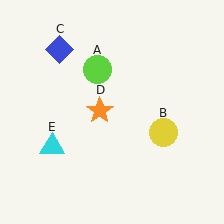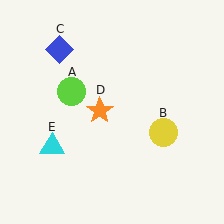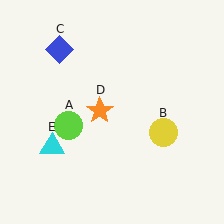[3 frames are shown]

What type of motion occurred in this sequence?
The lime circle (object A) rotated counterclockwise around the center of the scene.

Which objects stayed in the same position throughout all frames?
Yellow circle (object B) and blue diamond (object C) and orange star (object D) and cyan triangle (object E) remained stationary.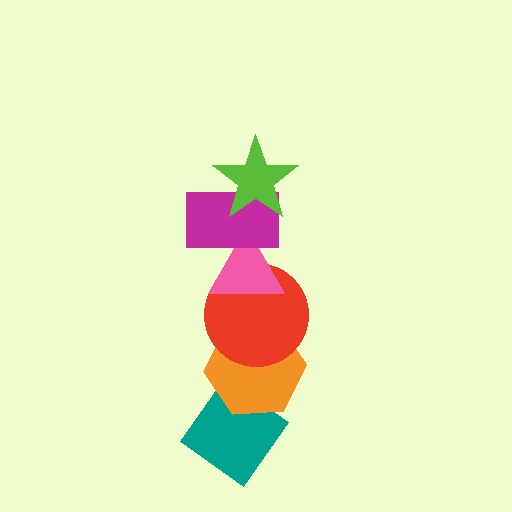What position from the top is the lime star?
The lime star is 1st from the top.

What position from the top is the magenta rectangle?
The magenta rectangle is 2nd from the top.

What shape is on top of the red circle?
The pink triangle is on top of the red circle.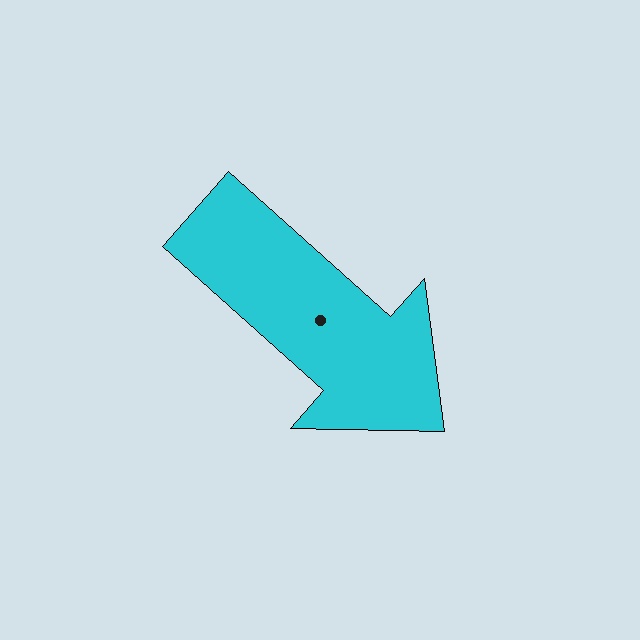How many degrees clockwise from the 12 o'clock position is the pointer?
Approximately 132 degrees.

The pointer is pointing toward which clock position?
Roughly 4 o'clock.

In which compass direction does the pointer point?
Southeast.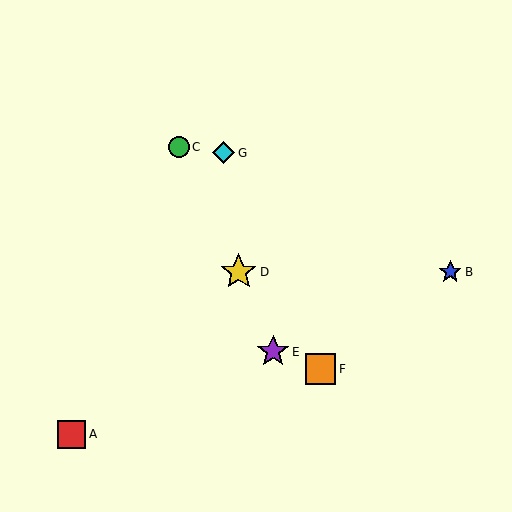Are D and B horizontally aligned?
Yes, both are at y≈272.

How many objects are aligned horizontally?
2 objects (B, D) are aligned horizontally.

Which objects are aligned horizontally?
Objects B, D are aligned horizontally.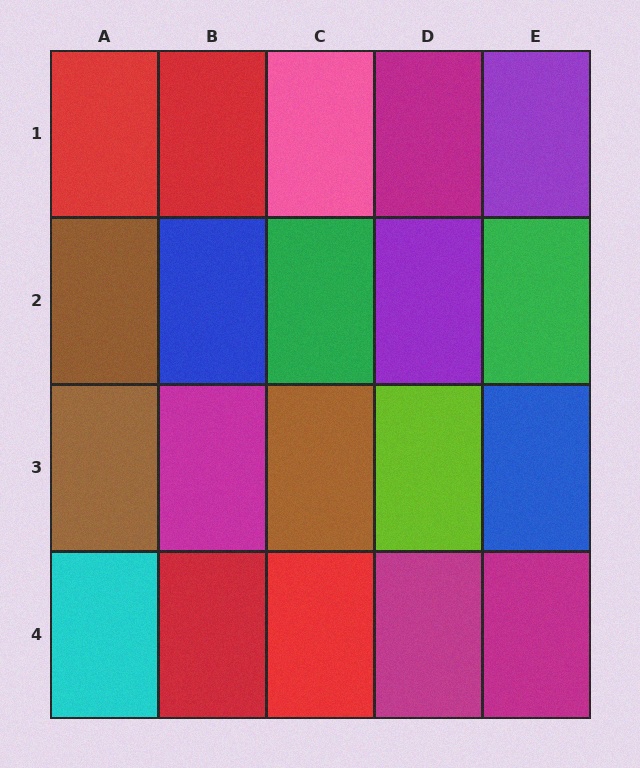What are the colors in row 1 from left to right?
Red, red, pink, magenta, purple.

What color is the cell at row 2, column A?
Brown.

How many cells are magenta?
4 cells are magenta.